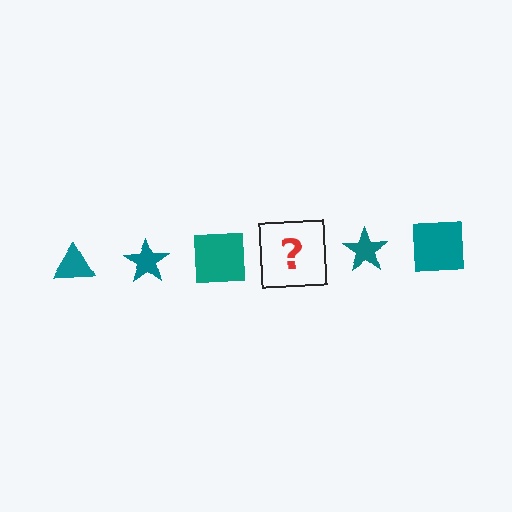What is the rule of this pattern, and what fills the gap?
The rule is that the pattern cycles through triangle, star, square shapes in teal. The gap should be filled with a teal triangle.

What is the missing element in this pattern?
The missing element is a teal triangle.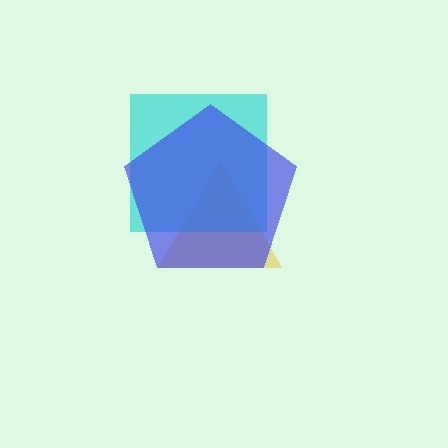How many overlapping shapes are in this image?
There are 3 overlapping shapes in the image.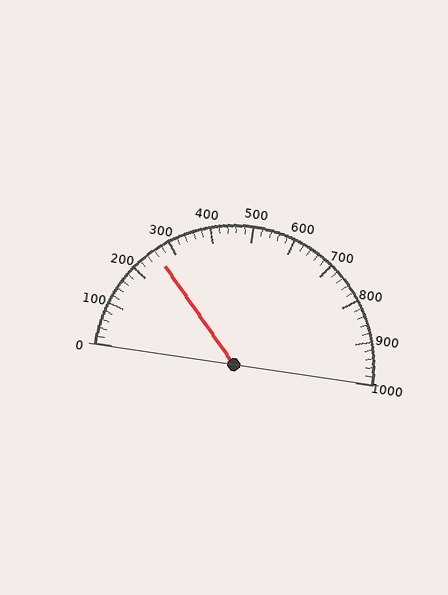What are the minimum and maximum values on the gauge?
The gauge ranges from 0 to 1000.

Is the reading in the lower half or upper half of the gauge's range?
The reading is in the lower half of the range (0 to 1000).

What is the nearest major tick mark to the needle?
The nearest major tick mark is 300.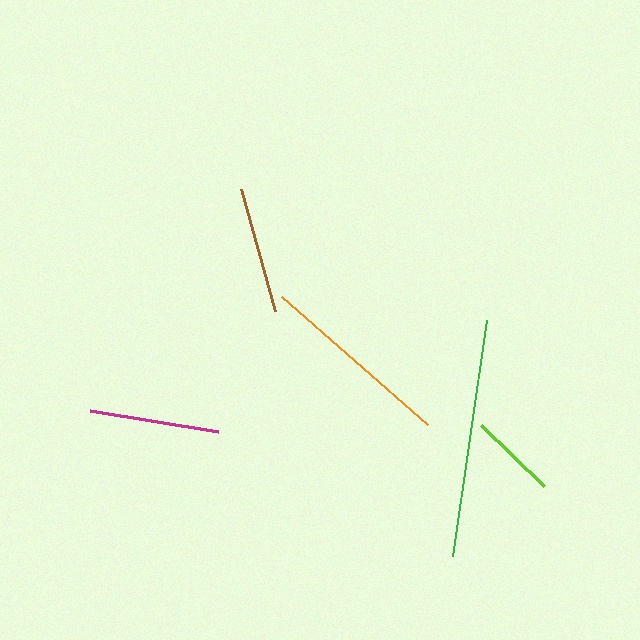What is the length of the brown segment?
The brown segment is approximately 128 pixels long.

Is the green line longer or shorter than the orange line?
The green line is longer than the orange line.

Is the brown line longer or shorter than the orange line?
The orange line is longer than the brown line.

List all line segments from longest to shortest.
From longest to shortest: green, orange, magenta, brown, lime.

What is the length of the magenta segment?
The magenta segment is approximately 130 pixels long.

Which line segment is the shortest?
The lime line is the shortest at approximately 88 pixels.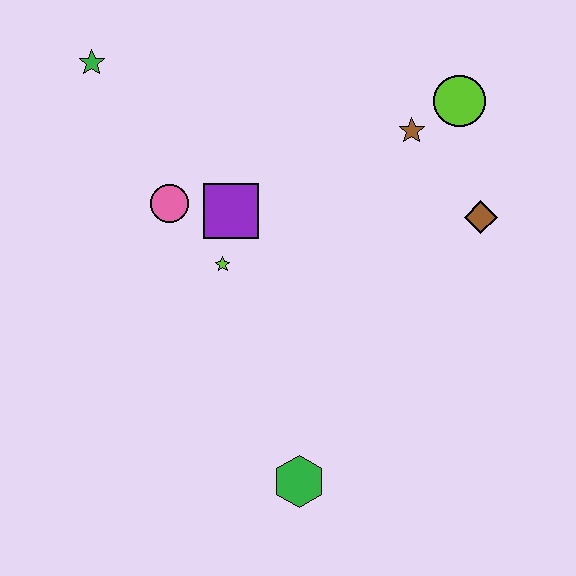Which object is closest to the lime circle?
The brown star is closest to the lime circle.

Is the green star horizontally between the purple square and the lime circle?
No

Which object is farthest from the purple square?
The green hexagon is farthest from the purple square.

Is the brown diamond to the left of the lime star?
No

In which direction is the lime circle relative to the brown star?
The lime circle is to the right of the brown star.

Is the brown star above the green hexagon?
Yes